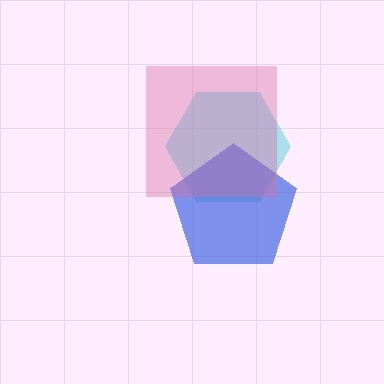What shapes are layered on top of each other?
The layered shapes are: a cyan hexagon, a blue pentagon, a pink square.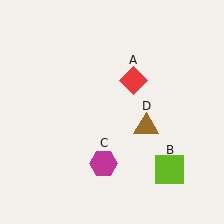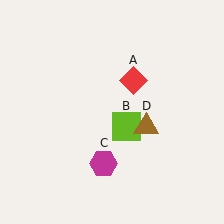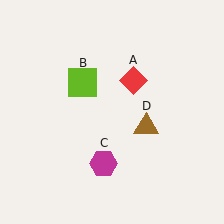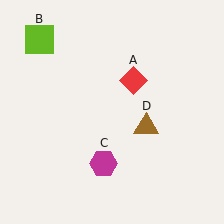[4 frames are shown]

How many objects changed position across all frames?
1 object changed position: lime square (object B).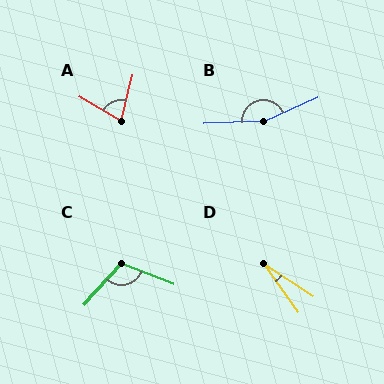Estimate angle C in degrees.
Approximately 111 degrees.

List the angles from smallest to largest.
D (21°), A (73°), C (111°), B (159°).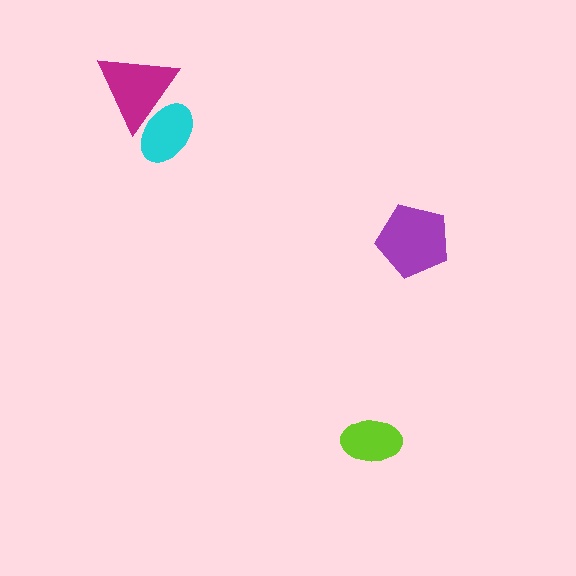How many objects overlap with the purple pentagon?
0 objects overlap with the purple pentagon.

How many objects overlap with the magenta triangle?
1 object overlaps with the magenta triangle.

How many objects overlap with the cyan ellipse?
1 object overlaps with the cyan ellipse.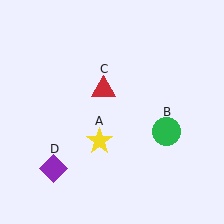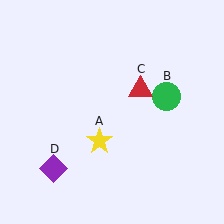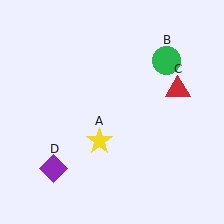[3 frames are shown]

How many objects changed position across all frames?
2 objects changed position: green circle (object B), red triangle (object C).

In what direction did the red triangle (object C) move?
The red triangle (object C) moved right.